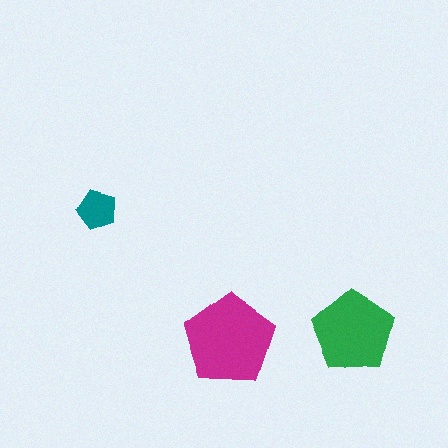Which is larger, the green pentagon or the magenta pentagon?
The magenta one.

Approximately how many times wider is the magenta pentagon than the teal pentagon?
About 2.5 times wider.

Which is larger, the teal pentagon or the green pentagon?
The green one.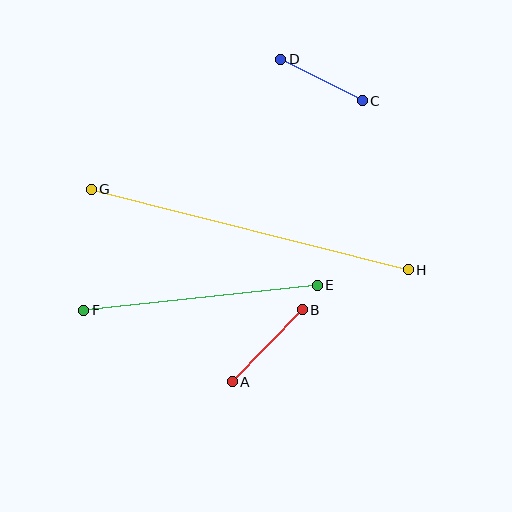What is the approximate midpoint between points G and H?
The midpoint is at approximately (250, 230) pixels.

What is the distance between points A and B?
The distance is approximately 101 pixels.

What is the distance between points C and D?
The distance is approximately 92 pixels.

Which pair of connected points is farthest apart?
Points G and H are farthest apart.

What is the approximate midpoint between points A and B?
The midpoint is at approximately (267, 346) pixels.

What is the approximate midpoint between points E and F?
The midpoint is at approximately (200, 298) pixels.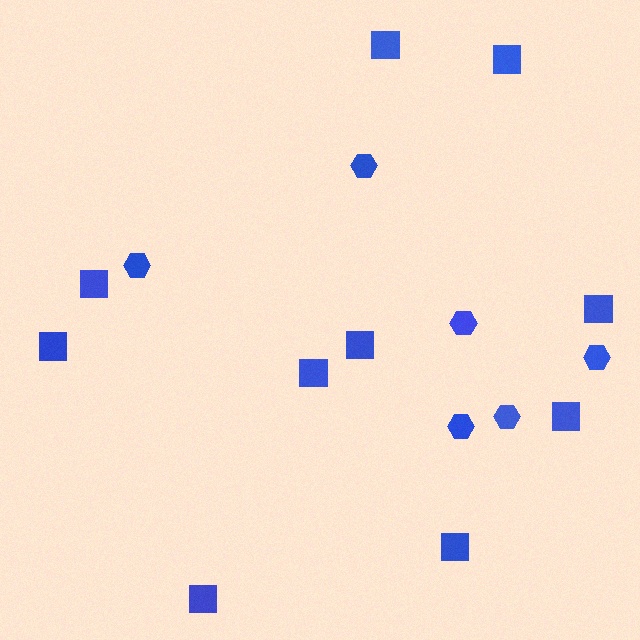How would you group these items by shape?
There are 2 groups: one group of hexagons (6) and one group of squares (10).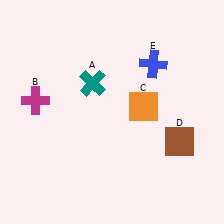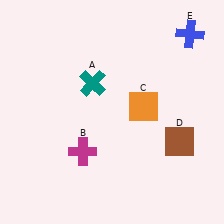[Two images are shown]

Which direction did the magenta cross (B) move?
The magenta cross (B) moved down.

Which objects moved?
The objects that moved are: the magenta cross (B), the blue cross (E).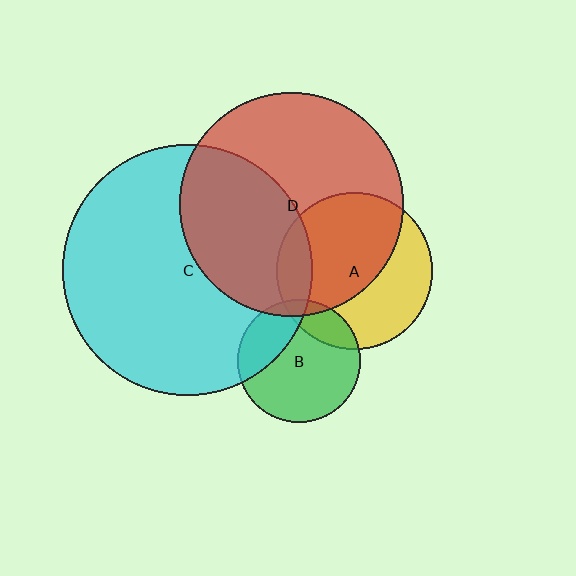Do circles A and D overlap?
Yes.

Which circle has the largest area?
Circle C (cyan).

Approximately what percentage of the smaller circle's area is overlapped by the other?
Approximately 60%.